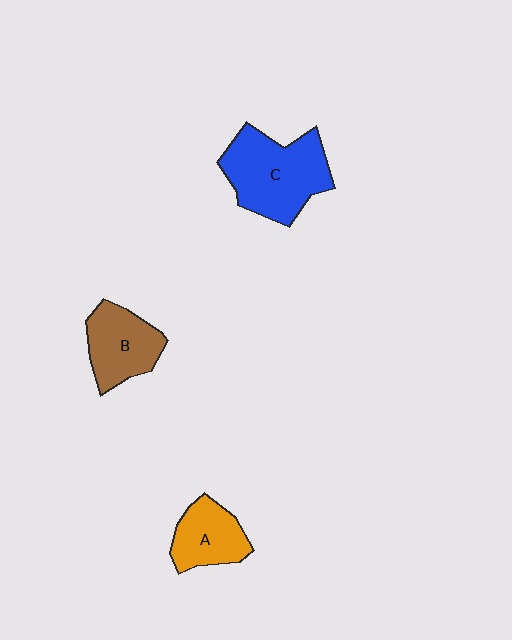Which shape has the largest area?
Shape C (blue).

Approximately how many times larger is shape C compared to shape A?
Approximately 1.8 times.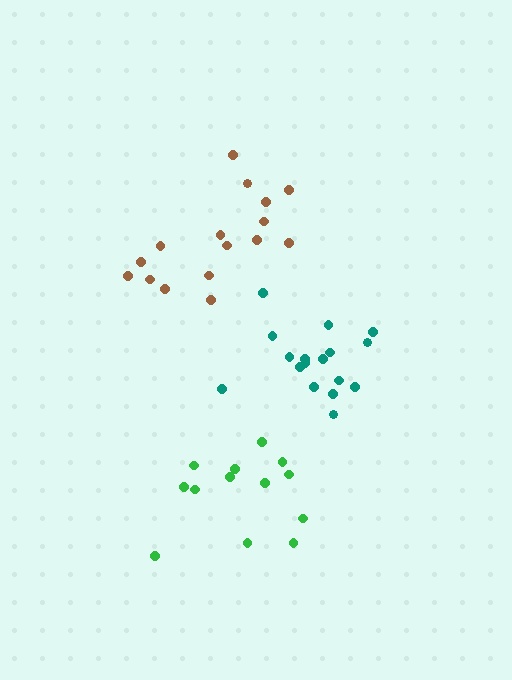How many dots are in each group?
Group 1: 17 dots, Group 2: 13 dots, Group 3: 16 dots (46 total).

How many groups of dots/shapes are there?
There are 3 groups.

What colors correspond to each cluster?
The clusters are colored: teal, green, brown.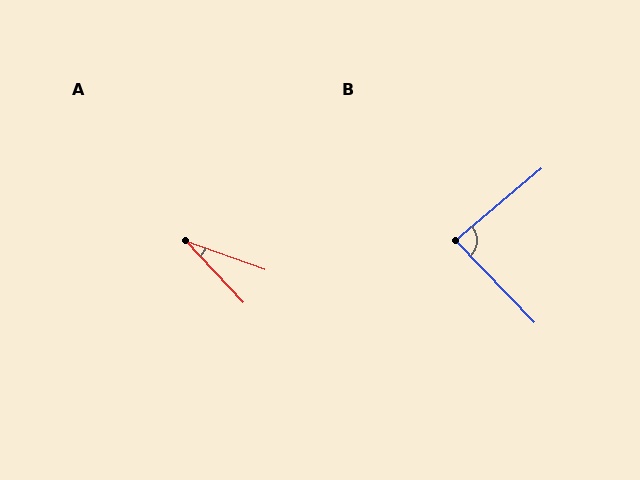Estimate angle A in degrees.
Approximately 27 degrees.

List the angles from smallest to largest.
A (27°), B (86°).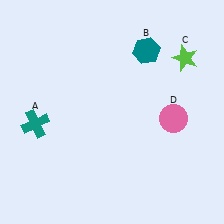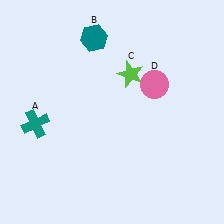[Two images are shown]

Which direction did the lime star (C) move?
The lime star (C) moved left.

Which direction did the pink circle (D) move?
The pink circle (D) moved up.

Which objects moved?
The objects that moved are: the teal hexagon (B), the lime star (C), the pink circle (D).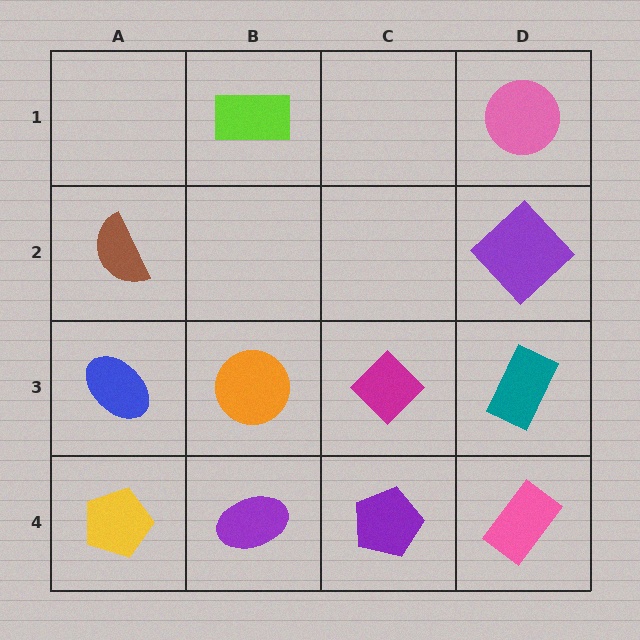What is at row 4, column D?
A pink rectangle.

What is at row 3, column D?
A teal rectangle.